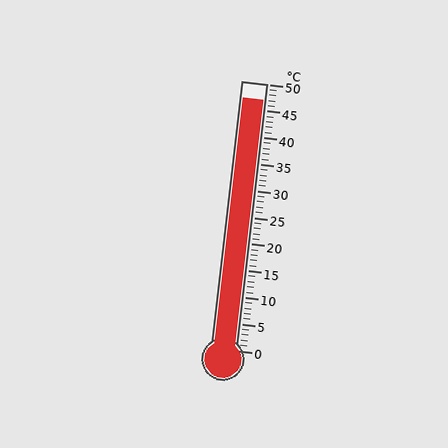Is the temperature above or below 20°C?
The temperature is above 20°C.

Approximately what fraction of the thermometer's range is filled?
The thermometer is filled to approximately 95% of its range.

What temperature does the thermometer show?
The thermometer shows approximately 47°C.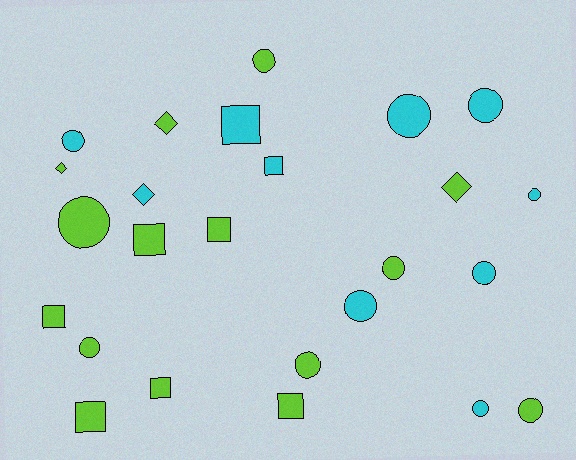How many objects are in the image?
There are 25 objects.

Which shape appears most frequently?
Circle, with 13 objects.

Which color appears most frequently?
Lime, with 15 objects.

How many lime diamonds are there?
There are 3 lime diamonds.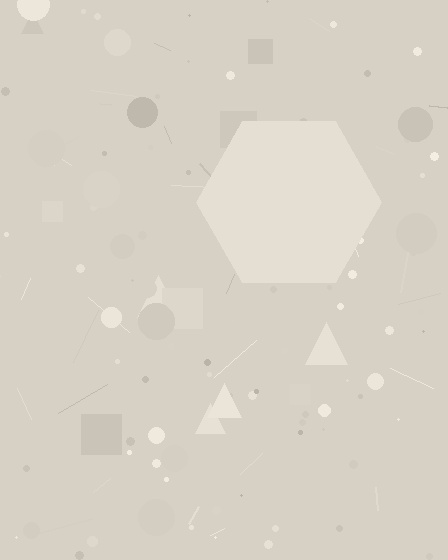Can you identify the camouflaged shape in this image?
The camouflaged shape is a hexagon.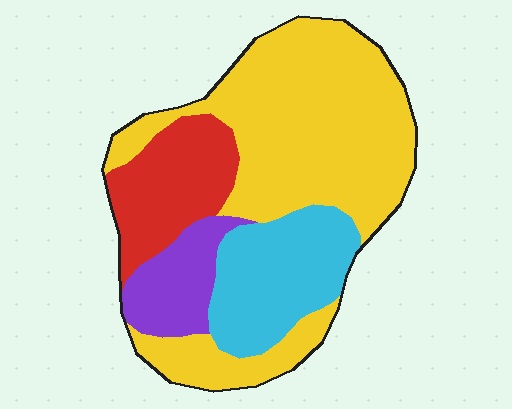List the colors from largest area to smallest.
From largest to smallest: yellow, cyan, red, purple.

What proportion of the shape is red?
Red takes up less than a sixth of the shape.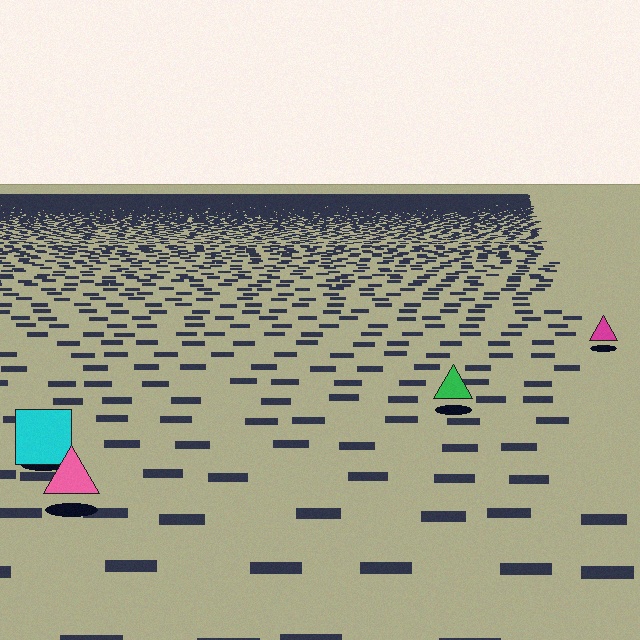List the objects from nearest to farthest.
From nearest to farthest: the pink triangle, the cyan square, the green triangle, the magenta triangle.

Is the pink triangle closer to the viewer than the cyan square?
Yes. The pink triangle is closer — you can tell from the texture gradient: the ground texture is coarser near it.